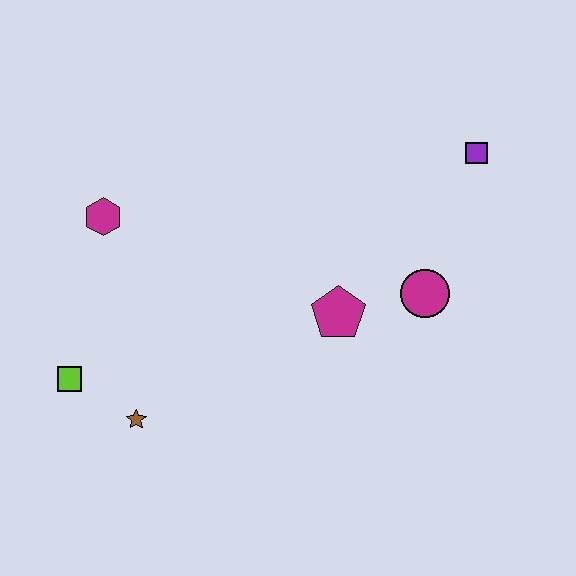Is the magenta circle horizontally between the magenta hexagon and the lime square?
No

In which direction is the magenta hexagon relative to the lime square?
The magenta hexagon is above the lime square.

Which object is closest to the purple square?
The magenta circle is closest to the purple square.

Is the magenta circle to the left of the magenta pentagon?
No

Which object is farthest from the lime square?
The purple square is farthest from the lime square.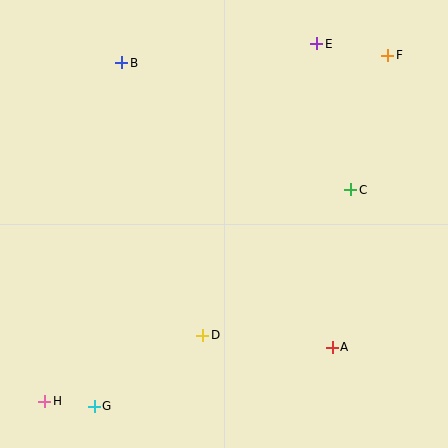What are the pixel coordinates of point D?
Point D is at (203, 335).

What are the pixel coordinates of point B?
Point B is at (122, 63).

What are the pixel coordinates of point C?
Point C is at (351, 190).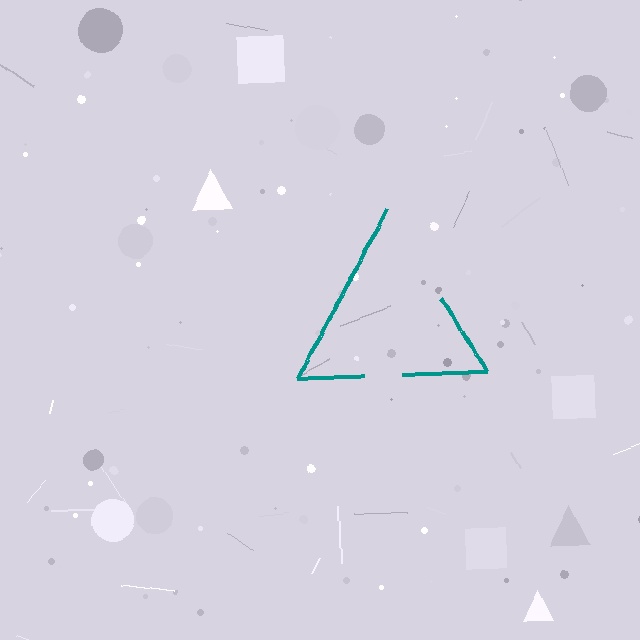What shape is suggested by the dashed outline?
The dashed outline suggests a triangle.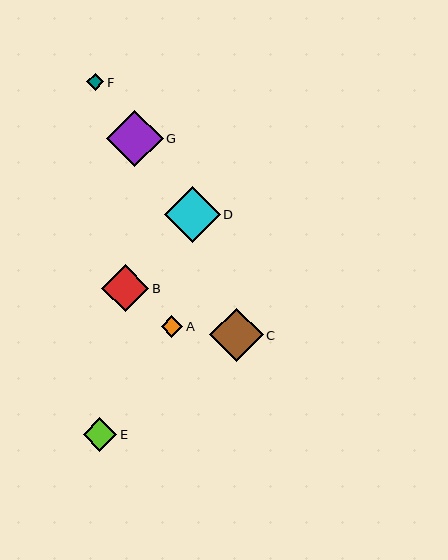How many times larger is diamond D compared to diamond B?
Diamond D is approximately 1.2 times the size of diamond B.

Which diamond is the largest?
Diamond G is the largest with a size of approximately 56 pixels.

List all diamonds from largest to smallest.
From largest to smallest: G, D, C, B, E, A, F.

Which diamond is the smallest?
Diamond F is the smallest with a size of approximately 18 pixels.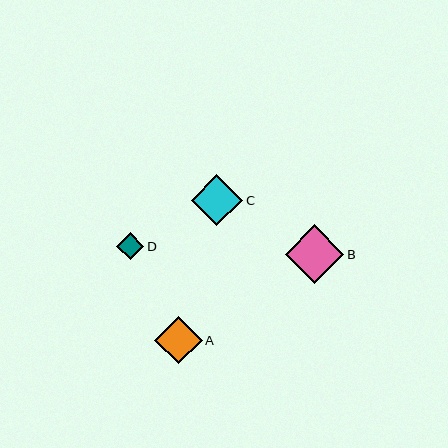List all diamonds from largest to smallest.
From largest to smallest: B, C, A, D.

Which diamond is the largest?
Diamond B is the largest with a size of approximately 58 pixels.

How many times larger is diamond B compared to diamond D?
Diamond B is approximately 2.2 times the size of diamond D.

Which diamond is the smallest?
Diamond D is the smallest with a size of approximately 27 pixels.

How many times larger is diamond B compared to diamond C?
Diamond B is approximately 1.1 times the size of diamond C.